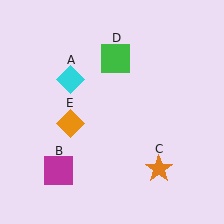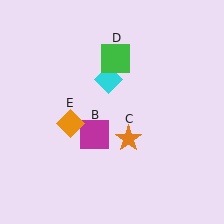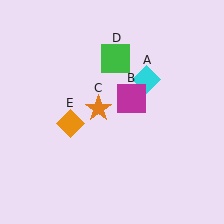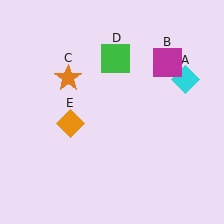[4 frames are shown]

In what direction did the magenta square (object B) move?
The magenta square (object B) moved up and to the right.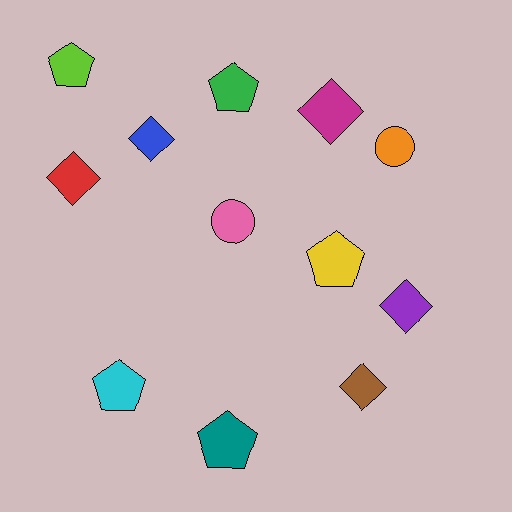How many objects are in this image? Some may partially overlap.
There are 12 objects.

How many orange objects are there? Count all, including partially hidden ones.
There is 1 orange object.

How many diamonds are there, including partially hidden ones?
There are 5 diamonds.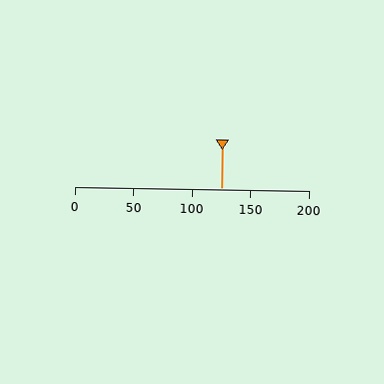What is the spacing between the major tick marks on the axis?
The major ticks are spaced 50 apart.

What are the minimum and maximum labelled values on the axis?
The axis runs from 0 to 200.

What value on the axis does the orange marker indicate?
The marker indicates approximately 125.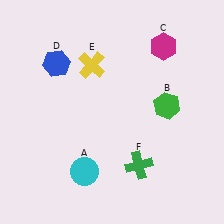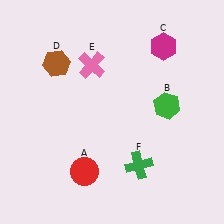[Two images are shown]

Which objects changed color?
A changed from cyan to red. D changed from blue to brown. E changed from yellow to pink.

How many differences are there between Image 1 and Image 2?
There are 3 differences between the two images.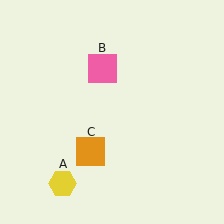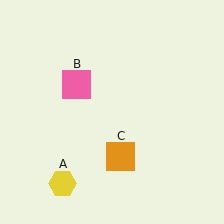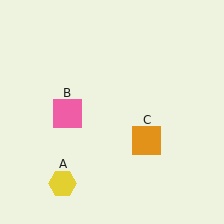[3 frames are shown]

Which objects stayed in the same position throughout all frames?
Yellow hexagon (object A) remained stationary.